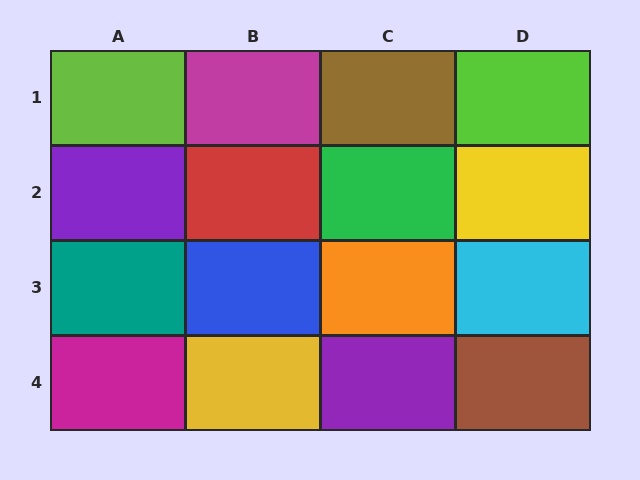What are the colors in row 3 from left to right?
Teal, blue, orange, cyan.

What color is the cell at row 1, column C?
Brown.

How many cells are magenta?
2 cells are magenta.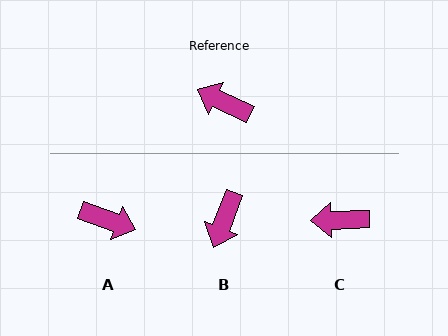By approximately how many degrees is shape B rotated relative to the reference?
Approximately 95 degrees counter-clockwise.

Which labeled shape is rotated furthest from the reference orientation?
A, about 173 degrees away.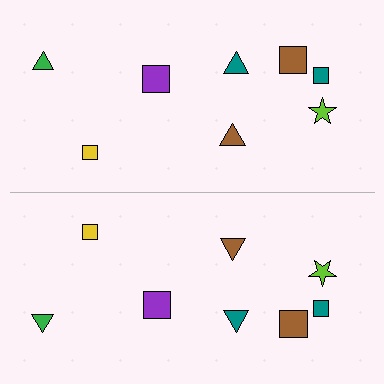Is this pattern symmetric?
Yes, this pattern has bilateral (reflection) symmetry.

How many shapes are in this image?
There are 16 shapes in this image.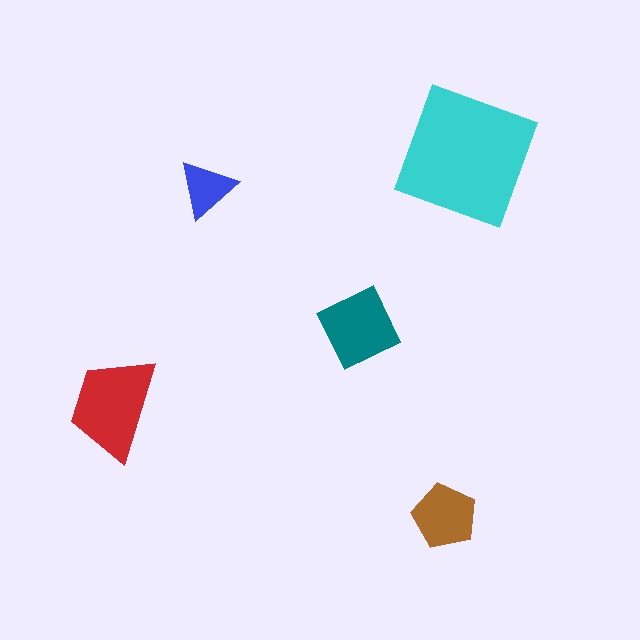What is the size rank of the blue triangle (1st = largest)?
5th.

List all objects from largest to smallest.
The cyan square, the red trapezoid, the teal diamond, the brown pentagon, the blue triangle.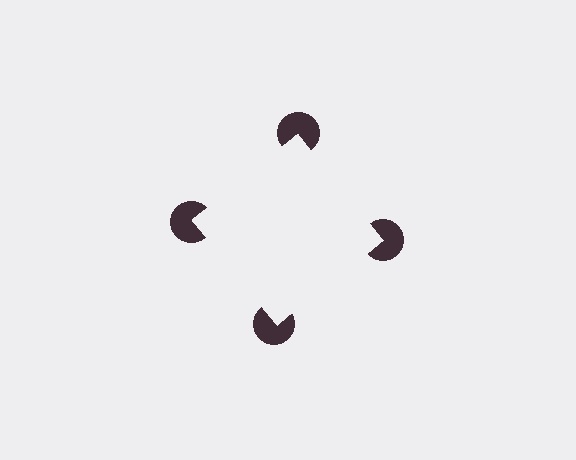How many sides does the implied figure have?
4 sides.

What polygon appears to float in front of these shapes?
An illusory square — its edges are inferred from the aligned wedge cuts in the pac-man discs, not physically drawn.